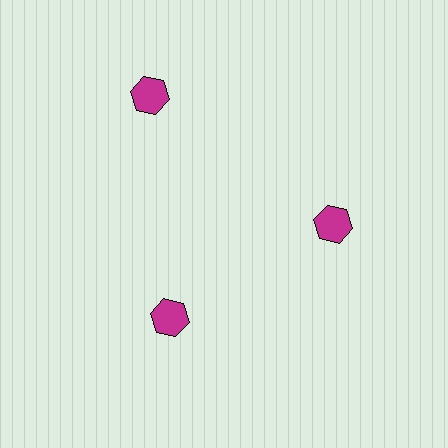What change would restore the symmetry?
The symmetry would be restored by moving it inward, back onto the ring so that all 3 hexagons sit at equal angles and equal distance from the center.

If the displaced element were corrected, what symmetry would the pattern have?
It would have 3-fold rotational symmetry — the pattern would map onto itself every 120 degrees.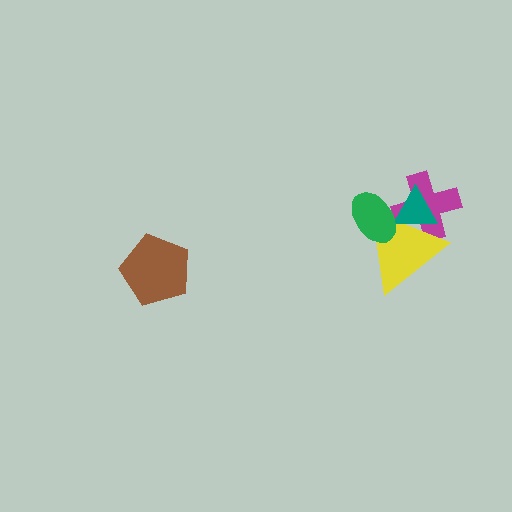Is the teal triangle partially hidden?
Yes, it is partially covered by another shape.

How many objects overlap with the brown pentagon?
0 objects overlap with the brown pentagon.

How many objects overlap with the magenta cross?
3 objects overlap with the magenta cross.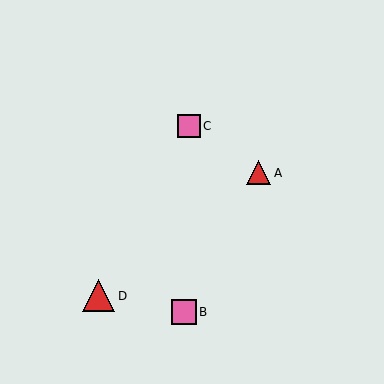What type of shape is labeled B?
Shape B is a pink square.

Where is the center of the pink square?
The center of the pink square is at (189, 126).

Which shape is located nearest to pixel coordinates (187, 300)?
The pink square (labeled B) at (184, 312) is nearest to that location.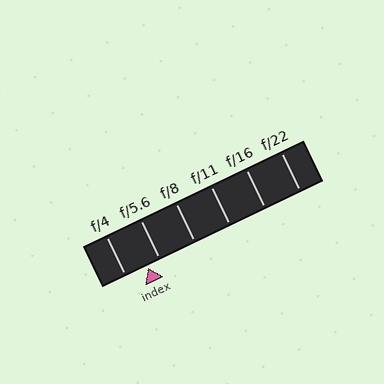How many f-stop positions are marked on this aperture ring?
There are 6 f-stop positions marked.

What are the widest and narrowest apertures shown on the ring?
The widest aperture shown is f/4 and the narrowest is f/22.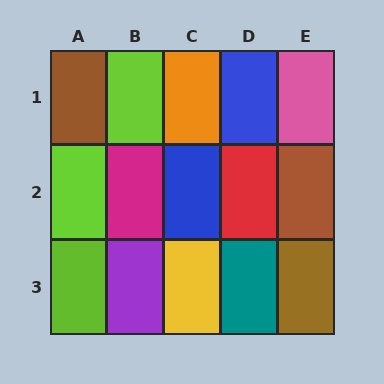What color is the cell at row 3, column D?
Teal.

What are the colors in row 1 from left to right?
Brown, lime, orange, blue, pink.